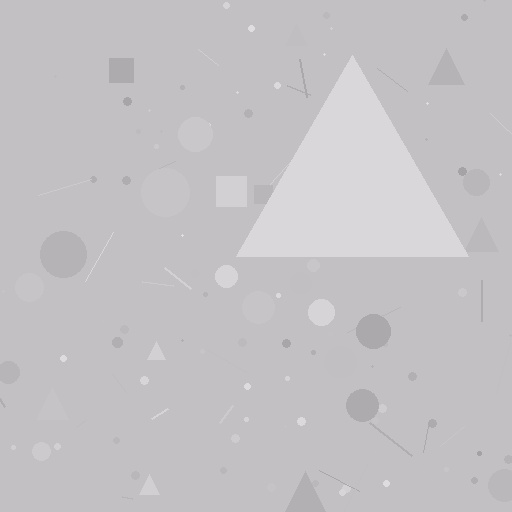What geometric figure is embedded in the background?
A triangle is embedded in the background.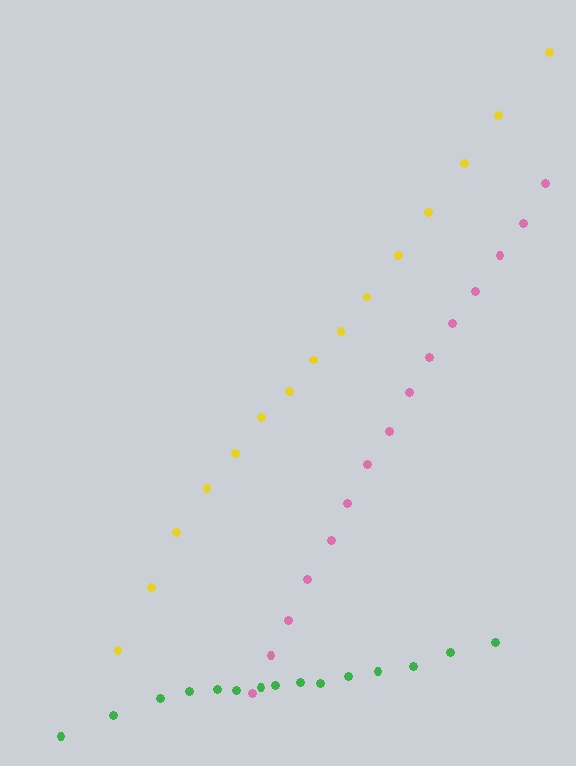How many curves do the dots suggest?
There are 3 distinct paths.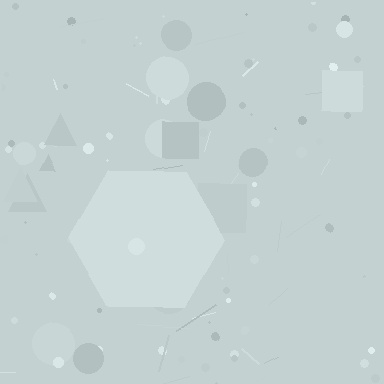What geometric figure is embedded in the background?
A hexagon is embedded in the background.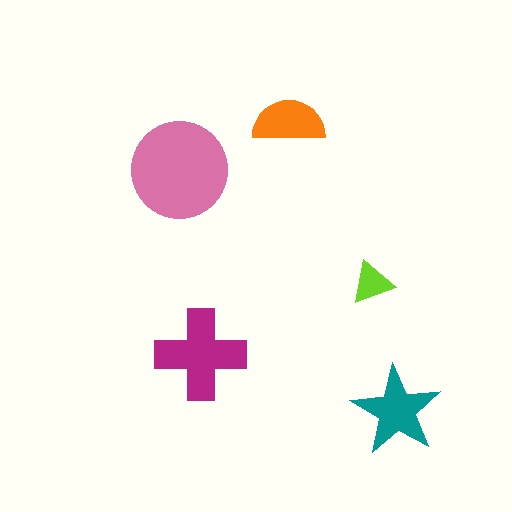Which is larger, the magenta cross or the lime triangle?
The magenta cross.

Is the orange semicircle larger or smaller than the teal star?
Smaller.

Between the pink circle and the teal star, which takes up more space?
The pink circle.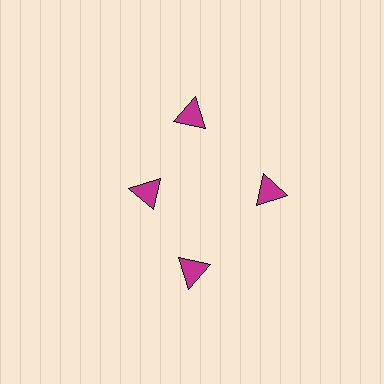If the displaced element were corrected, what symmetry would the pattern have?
It would have 4-fold rotational symmetry — the pattern would map onto itself every 90 degrees.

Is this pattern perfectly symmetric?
No. The 4 magenta triangles are arranged in a ring, but one element near the 9 o'clock position is pulled inward toward the center, breaking the 4-fold rotational symmetry.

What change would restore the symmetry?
The symmetry would be restored by moving it outward, back onto the ring so that all 4 triangles sit at equal angles and equal distance from the center.